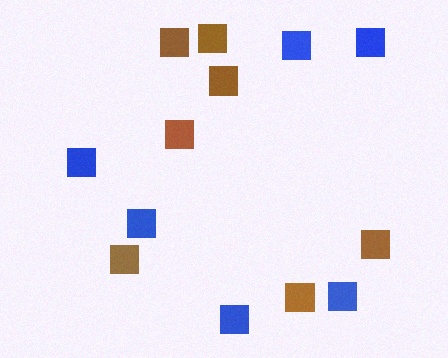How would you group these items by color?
There are 2 groups: one group of brown squares (7) and one group of blue squares (6).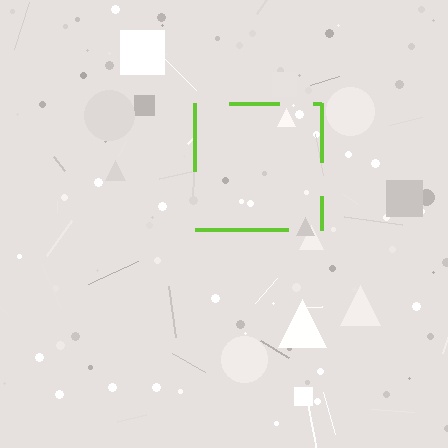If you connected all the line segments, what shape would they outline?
They would outline a square.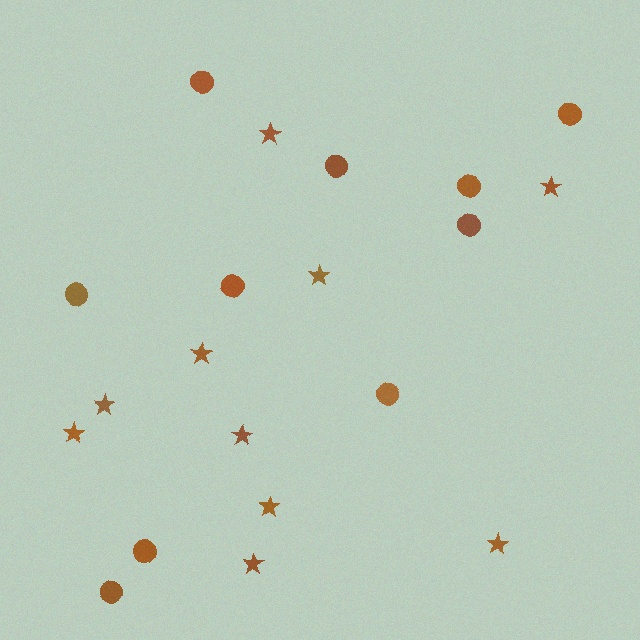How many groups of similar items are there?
There are 2 groups: one group of circles (10) and one group of stars (10).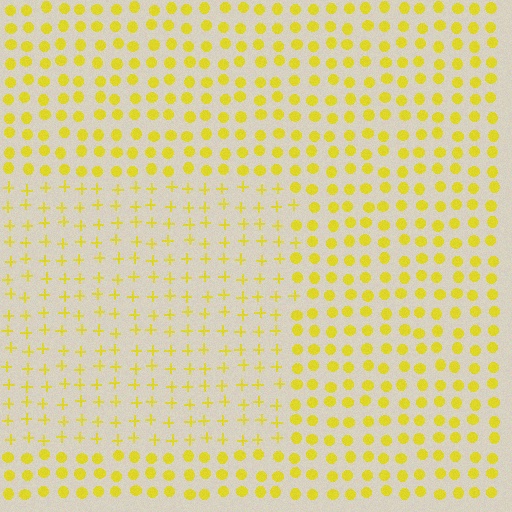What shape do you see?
I see a rectangle.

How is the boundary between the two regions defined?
The boundary is defined by a change in element shape: plus signs inside vs. circles outside. All elements share the same color and spacing.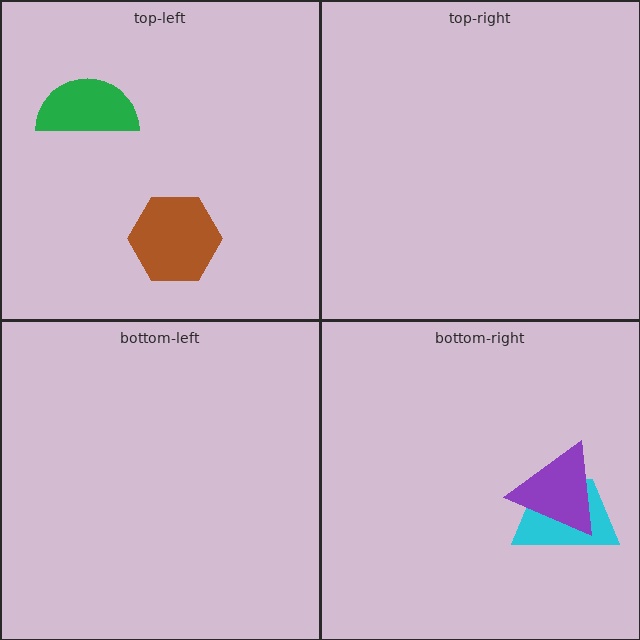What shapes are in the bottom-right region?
The cyan trapezoid, the purple triangle.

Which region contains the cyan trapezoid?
The bottom-right region.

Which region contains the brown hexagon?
The top-left region.